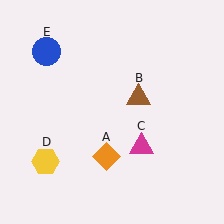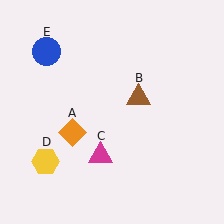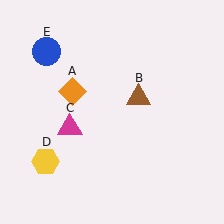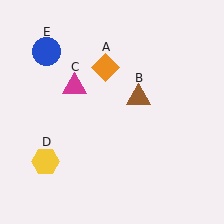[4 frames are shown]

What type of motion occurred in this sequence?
The orange diamond (object A), magenta triangle (object C) rotated clockwise around the center of the scene.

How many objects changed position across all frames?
2 objects changed position: orange diamond (object A), magenta triangle (object C).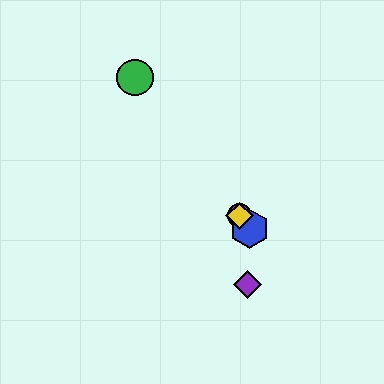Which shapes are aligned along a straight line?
The red circle, the blue hexagon, the green circle, the yellow diamond are aligned along a straight line.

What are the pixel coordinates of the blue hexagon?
The blue hexagon is at (249, 229).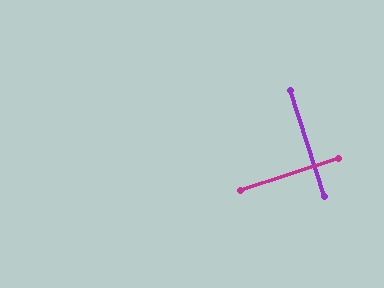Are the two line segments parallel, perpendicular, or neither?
Perpendicular — they meet at approximately 90°.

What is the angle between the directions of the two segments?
Approximately 90 degrees.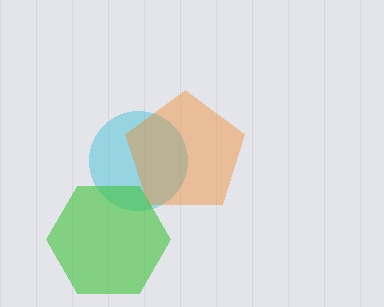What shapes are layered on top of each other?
The layered shapes are: a cyan circle, an orange pentagon, a green hexagon.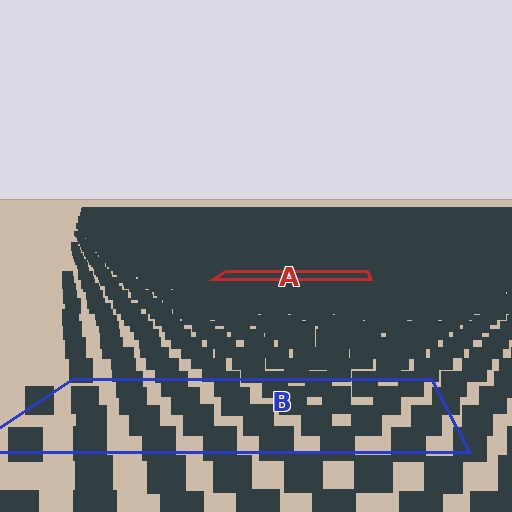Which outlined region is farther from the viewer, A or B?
Region A is farther from the viewer — the texture elements inside it appear smaller and more densely packed.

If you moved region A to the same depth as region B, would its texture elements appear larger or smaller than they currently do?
They would appear larger. At a closer depth, the same texture elements are projected at a bigger on-screen size.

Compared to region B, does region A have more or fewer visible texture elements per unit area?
Region A has more texture elements per unit area — they are packed more densely because it is farther away.